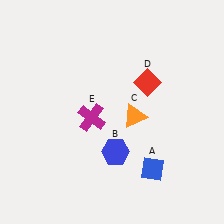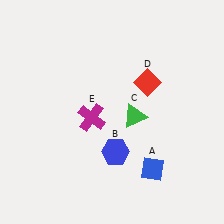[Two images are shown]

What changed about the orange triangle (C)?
In Image 1, C is orange. In Image 2, it changed to green.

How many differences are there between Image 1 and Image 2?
There is 1 difference between the two images.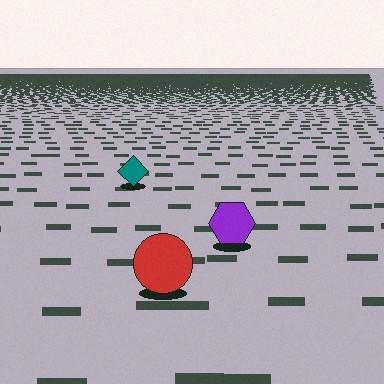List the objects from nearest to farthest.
From nearest to farthest: the red circle, the purple hexagon, the teal diamond.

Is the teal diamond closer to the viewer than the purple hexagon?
No. The purple hexagon is closer — you can tell from the texture gradient: the ground texture is coarser near it.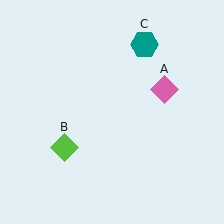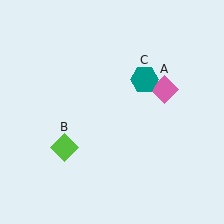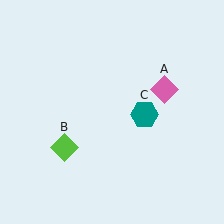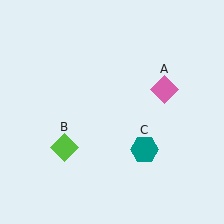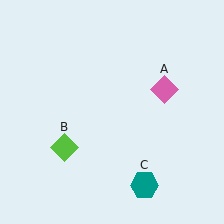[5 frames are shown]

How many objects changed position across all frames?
1 object changed position: teal hexagon (object C).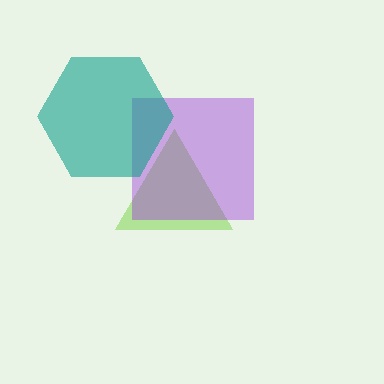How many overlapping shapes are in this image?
There are 3 overlapping shapes in the image.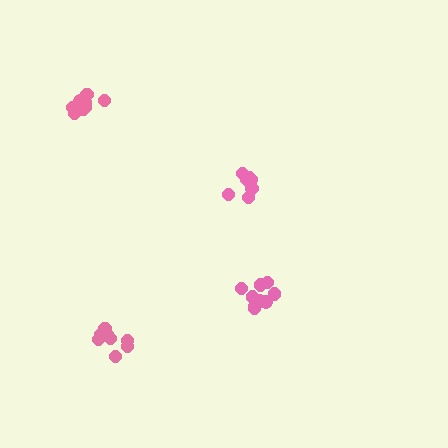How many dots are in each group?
Group 1: 8 dots, Group 2: 9 dots, Group 3: 8 dots, Group 4: 11 dots (36 total).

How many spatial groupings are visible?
There are 4 spatial groupings.